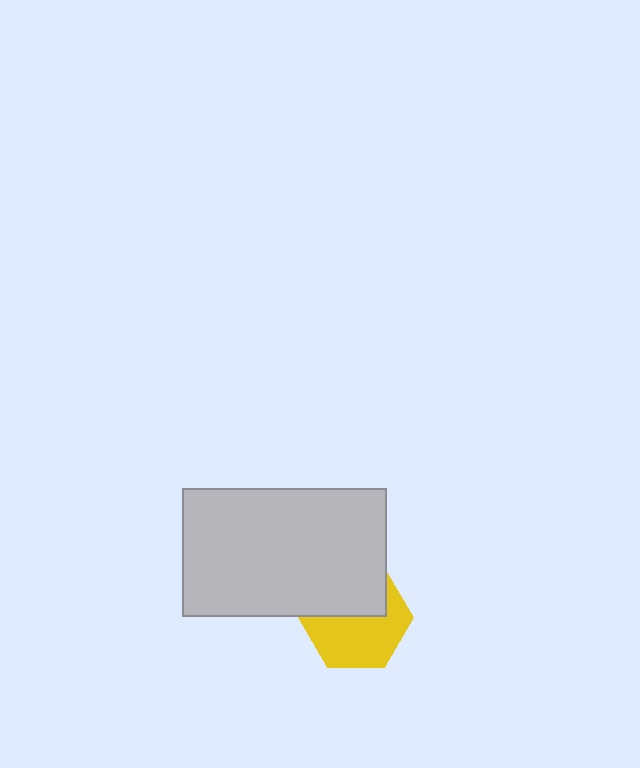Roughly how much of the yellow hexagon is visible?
About half of it is visible (roughly 57%).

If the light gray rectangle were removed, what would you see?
You would see the complete yellow hexagon.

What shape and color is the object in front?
The object in front is a light gray rectangle.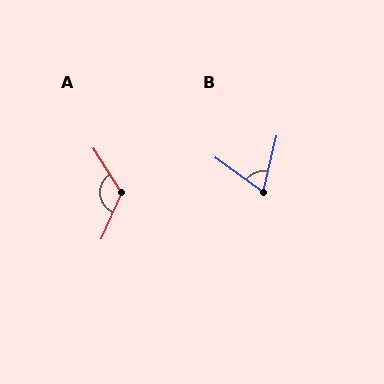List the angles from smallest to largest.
B (67°), A (124°).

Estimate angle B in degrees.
Approximately 67 degrees.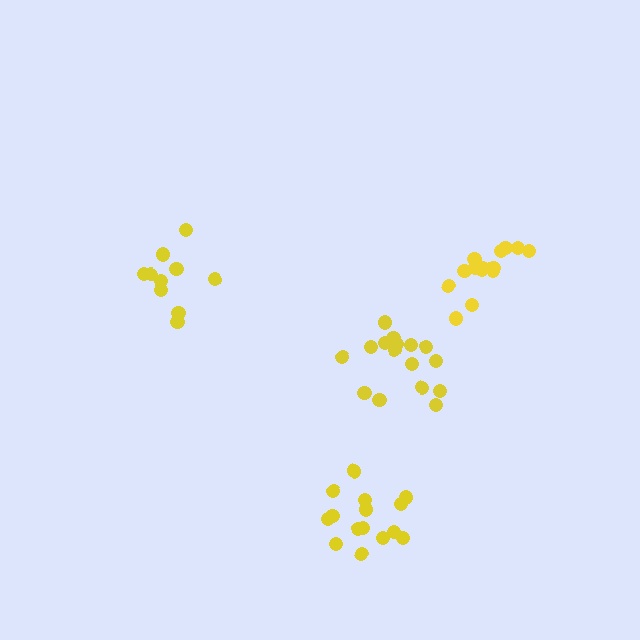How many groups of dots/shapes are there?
There are 4 groups.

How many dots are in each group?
Group 1: 15 dots, Group 2: 10 dots, Group 3: 15 dots, Group 4: 16 dots (56 total).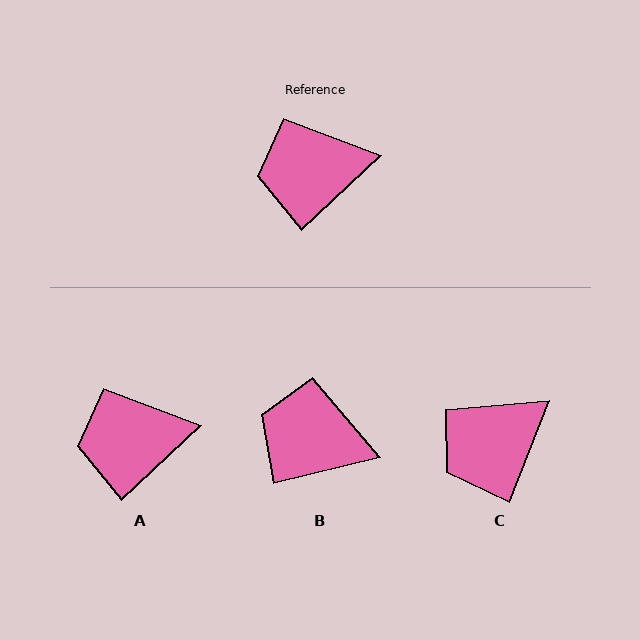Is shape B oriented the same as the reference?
No, it is off by about 30 degrees.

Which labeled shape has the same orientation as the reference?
A.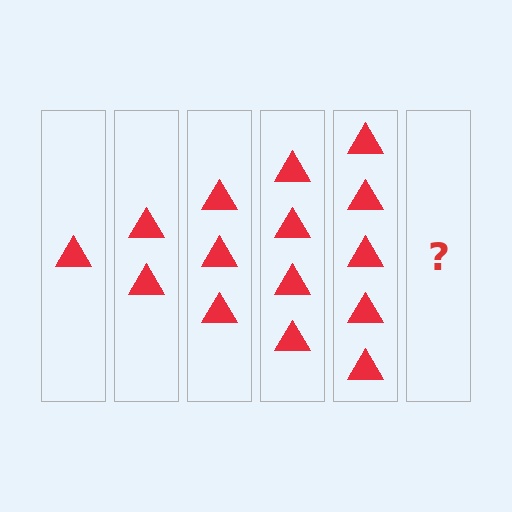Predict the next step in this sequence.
The next step is 6 triangles.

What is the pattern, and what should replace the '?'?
The pattern is that each step adds one more triangle. The '?' should be 6 triangles.